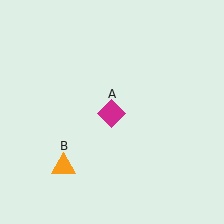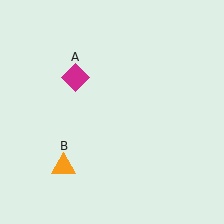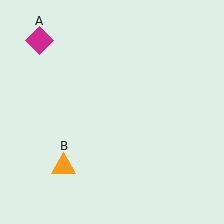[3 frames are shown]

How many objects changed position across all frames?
1 object changed position: magenta diamond (object A).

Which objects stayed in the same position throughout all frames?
Orange triangle (object B) remained stationary.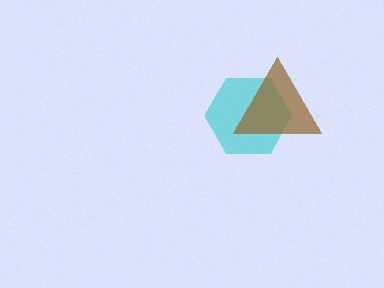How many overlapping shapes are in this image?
There are 2 overlapping shapes in the image.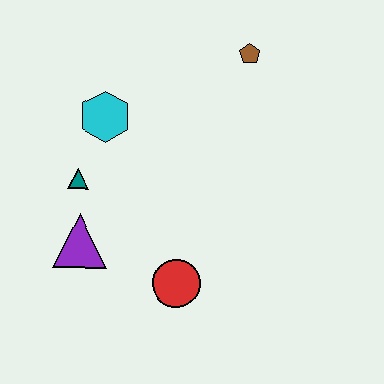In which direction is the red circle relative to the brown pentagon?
The red circle is below the brown pentagon.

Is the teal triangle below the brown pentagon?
Yes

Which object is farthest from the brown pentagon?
The purple triangle is farthest from the brown pentagon.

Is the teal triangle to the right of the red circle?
No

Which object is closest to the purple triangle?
The teal triangle is closest to the purple triangle.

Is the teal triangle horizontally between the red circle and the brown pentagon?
No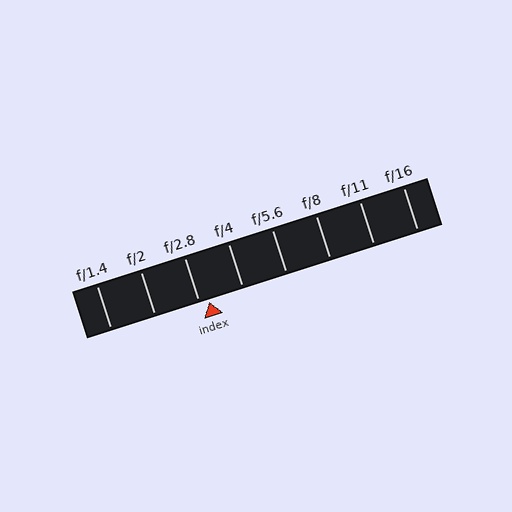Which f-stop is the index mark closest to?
The index mark is closest to f/2.8.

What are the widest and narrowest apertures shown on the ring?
The widest aperture shown is f/1.4 and the narrowest is f/16.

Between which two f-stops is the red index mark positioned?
The index mark is between f/2.8 and f/4.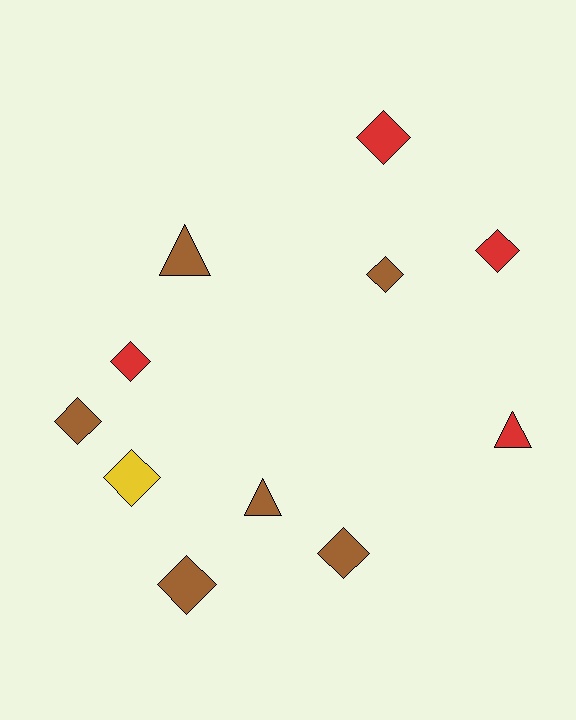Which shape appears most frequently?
Diamond, with 8 objects.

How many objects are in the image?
There are 11 objects.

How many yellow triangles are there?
There are no yellow triangles.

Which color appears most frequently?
Brown, with 6 objects.